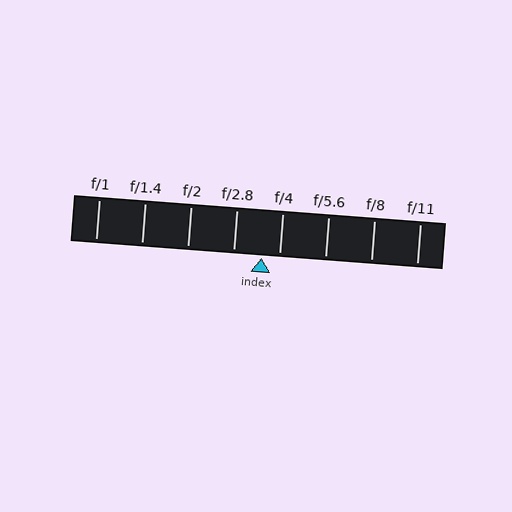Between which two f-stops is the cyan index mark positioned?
The index mark is between f/2.8 and f/4.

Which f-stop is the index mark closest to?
The index mark is closest to f/4.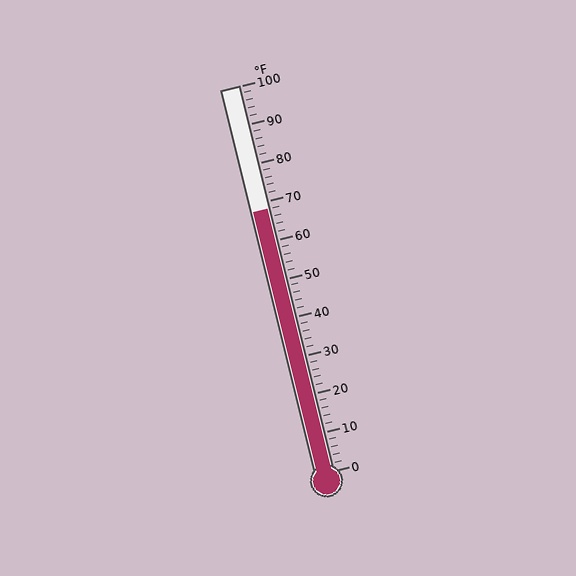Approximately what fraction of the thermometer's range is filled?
The thermometer is filled to approximately 70% of its range.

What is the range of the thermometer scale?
The thermometer scale ranges from 0°F to 100°F.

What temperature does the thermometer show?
The thermometer shows approximately 68°F.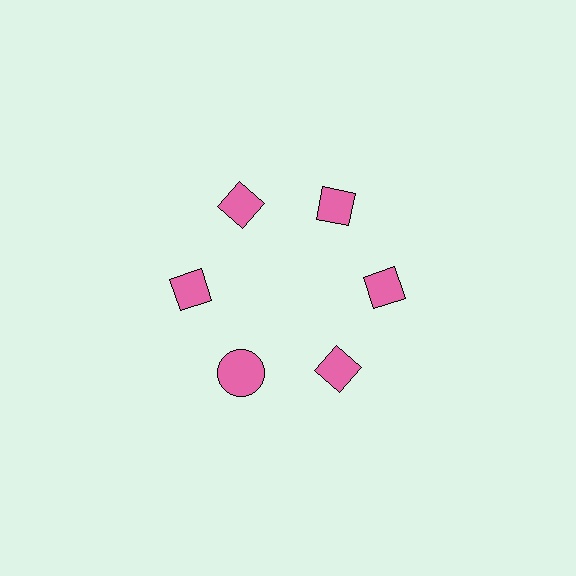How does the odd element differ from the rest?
It has a different shape: circle instead of diamond.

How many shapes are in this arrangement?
There are 6 shapes arranged in a ring pattern.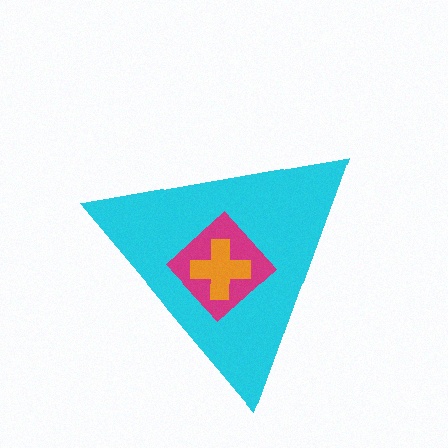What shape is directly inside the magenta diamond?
The orange cross.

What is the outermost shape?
The cyan triangle.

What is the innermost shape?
The orange cross.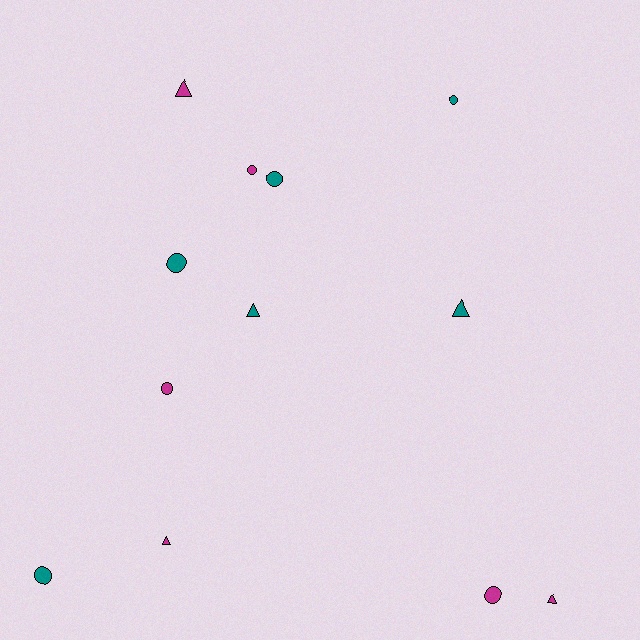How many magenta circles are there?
There are 3 magenta circles.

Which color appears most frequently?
Teal, with 6 objects.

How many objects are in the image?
There are 12 objects.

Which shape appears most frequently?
Circle, with 7 objects.